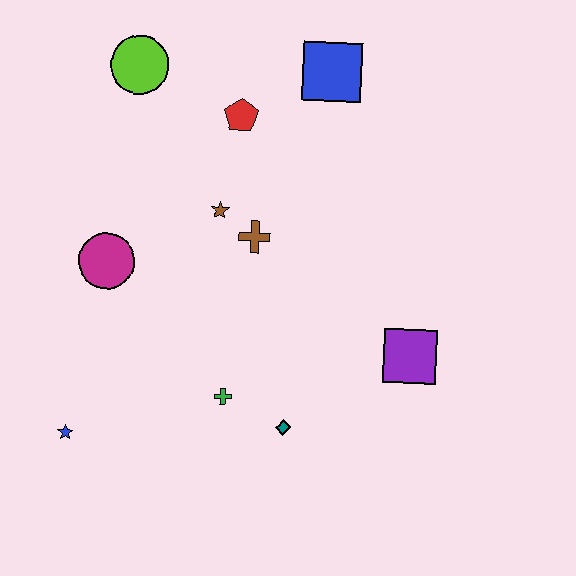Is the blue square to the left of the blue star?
No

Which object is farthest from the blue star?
The blue square is farthest from the blue star.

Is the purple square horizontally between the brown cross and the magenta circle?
No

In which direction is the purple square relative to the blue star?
The purple square is to the right of the blue star.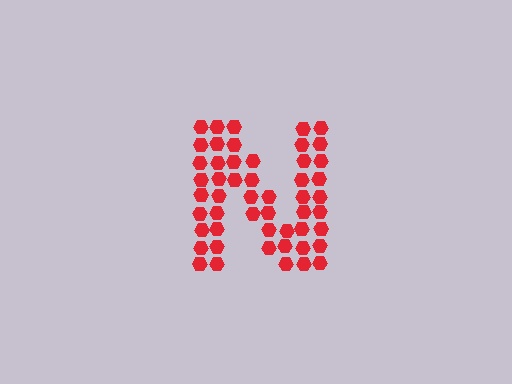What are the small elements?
The small elements are hexagons.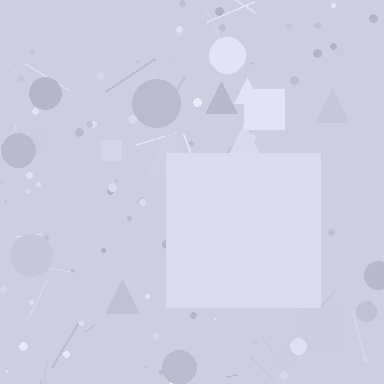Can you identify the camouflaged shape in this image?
The camouflaged shape is a square.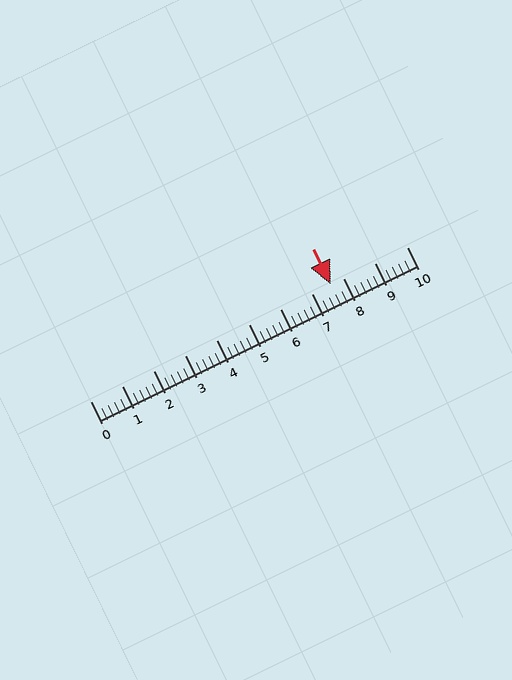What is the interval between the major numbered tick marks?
The major tick marks are spaced 1 units apart.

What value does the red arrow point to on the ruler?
The red arrow points to approximately 7.6.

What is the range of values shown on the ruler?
The ruler shows values from 0 to 10.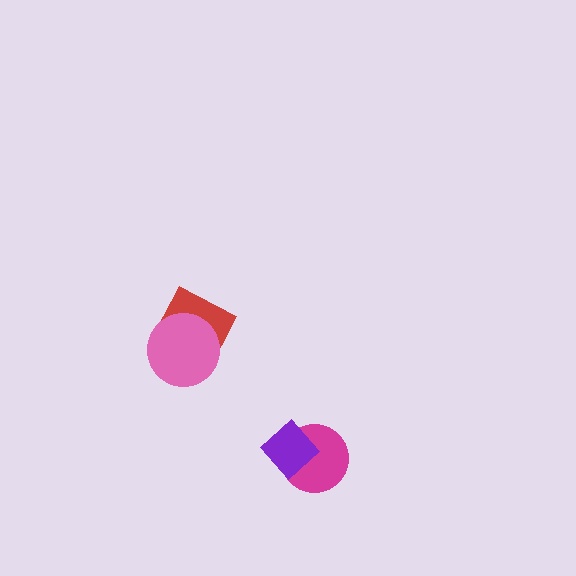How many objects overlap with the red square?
1 object overlaps with the red square.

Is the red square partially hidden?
Yes, it is partially covered by another shape.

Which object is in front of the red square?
The pink circle is in front of the red square.